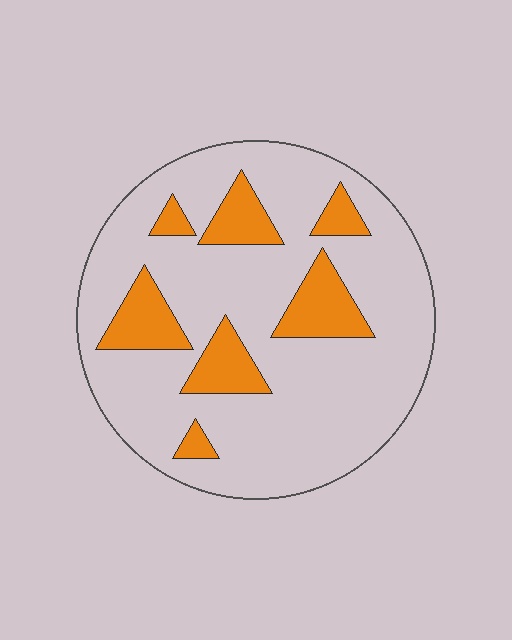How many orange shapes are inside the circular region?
7.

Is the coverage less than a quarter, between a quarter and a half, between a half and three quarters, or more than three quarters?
Less than a quarter.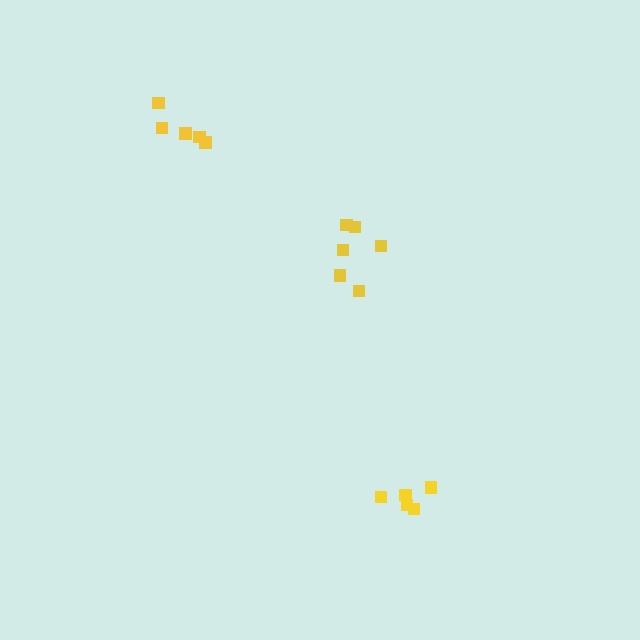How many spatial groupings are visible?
There are 3 spatial groupings.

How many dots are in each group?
Group 1: 5 dots, Group 2: 5 dots, Group 3: 6 dots (16 total).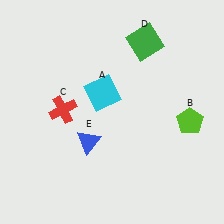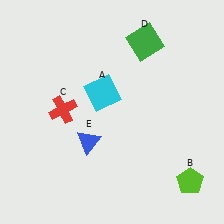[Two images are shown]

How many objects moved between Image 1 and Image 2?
1 object moved between the two images.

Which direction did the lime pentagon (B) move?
The lime pentagon (B) moved down.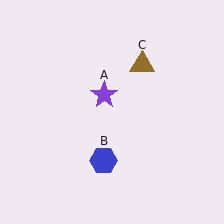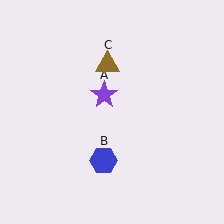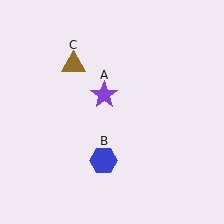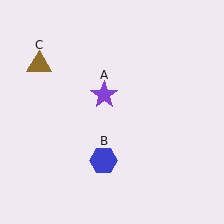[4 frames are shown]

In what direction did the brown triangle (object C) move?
The brown triangle (object C) moved left.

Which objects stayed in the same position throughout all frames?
Purple star (object A) and blue hexagon (object B) remained stationary.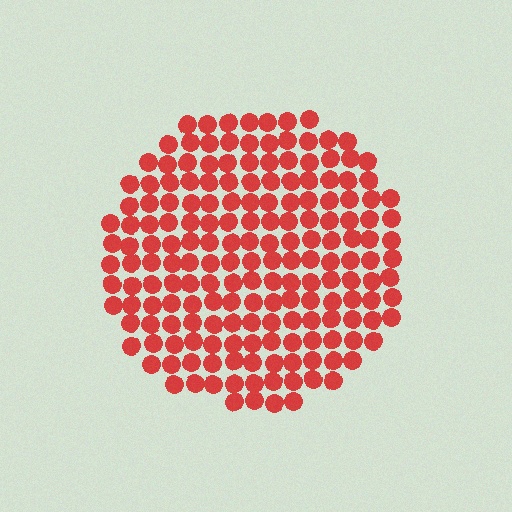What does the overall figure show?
The overall figure shows a circle.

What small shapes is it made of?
It is made of small circles.